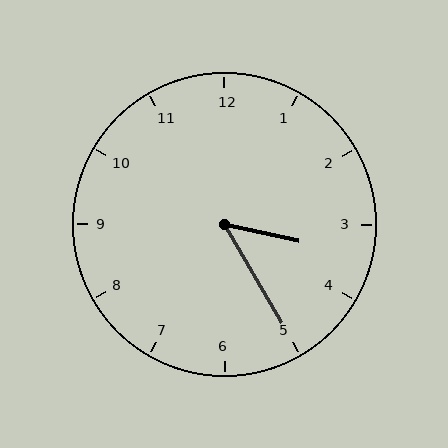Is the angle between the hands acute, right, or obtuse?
It is acute.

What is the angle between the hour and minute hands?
Approximately 48 degrees.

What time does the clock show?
3:25.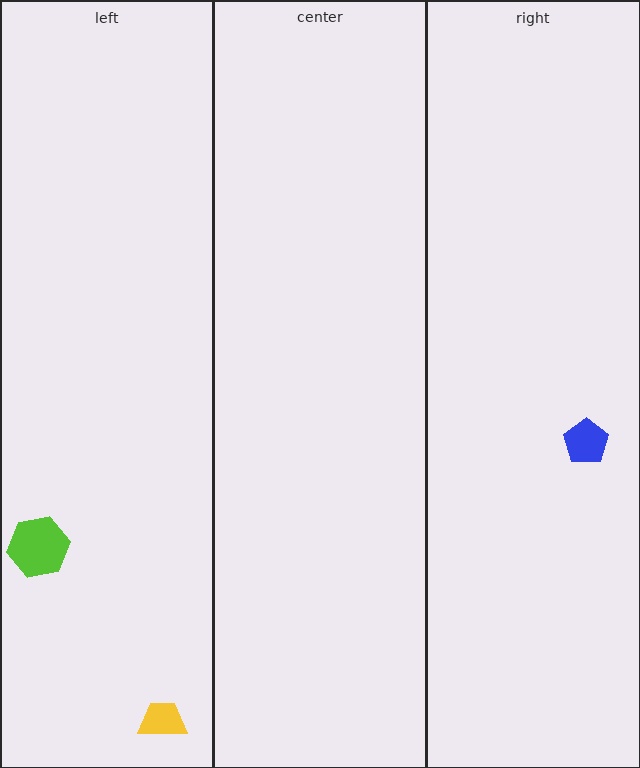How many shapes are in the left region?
2.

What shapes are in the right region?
The blue pentagon.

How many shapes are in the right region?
1.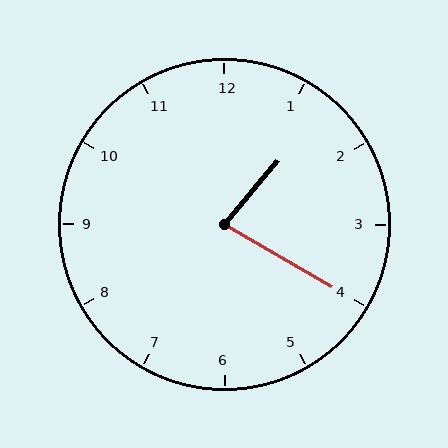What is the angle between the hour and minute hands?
Approximately 80 degrees.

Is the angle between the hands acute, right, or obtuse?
It is acute.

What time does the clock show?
1:20.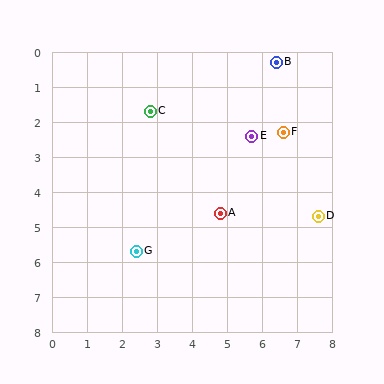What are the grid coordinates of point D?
Point D is at approximately (7.6, 4.7).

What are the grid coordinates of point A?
Point A is at approximately (4.8, 4.6).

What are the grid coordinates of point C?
Point C is at approximately (2.8, 1.7).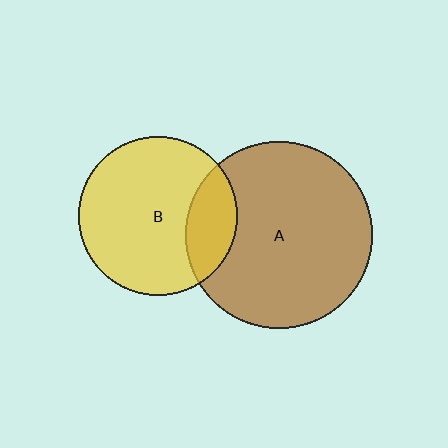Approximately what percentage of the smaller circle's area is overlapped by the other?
Approximately 20%.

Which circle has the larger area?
Circle A (brown).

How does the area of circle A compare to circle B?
Approximately 1.4 times.